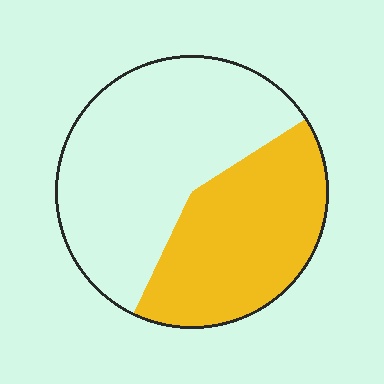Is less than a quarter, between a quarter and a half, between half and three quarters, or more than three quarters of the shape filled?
Between a quarter and a half.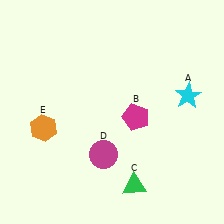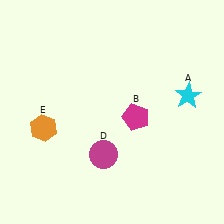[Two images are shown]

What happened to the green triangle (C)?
The green triangle (C) was removed in Image 2. It was in the bottom-right area of Image 1.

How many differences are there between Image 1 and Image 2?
There is 1 difference between the two images.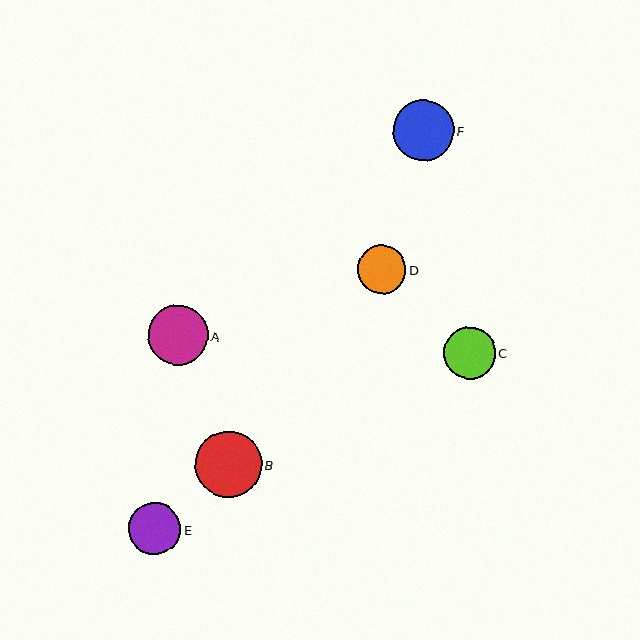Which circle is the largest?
Circle B is the largest with a size of approximately 66 pixels.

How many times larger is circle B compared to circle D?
Circle B is approximately 1.4 times the size of circle D.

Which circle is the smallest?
Circle D is the smallest with a size of approximately 49 pixels.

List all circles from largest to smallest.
From largest to smallest: B, F, A, C, E, D.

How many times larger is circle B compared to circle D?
Circle B is approximately 1.4 times the size of circle D.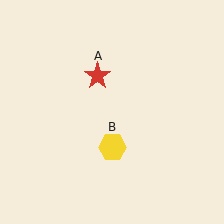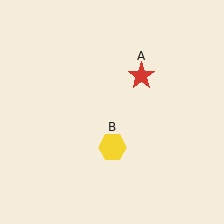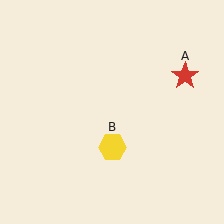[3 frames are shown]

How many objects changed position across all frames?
1 object changed position: red star (object A).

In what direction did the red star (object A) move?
The red star (object A) moved right.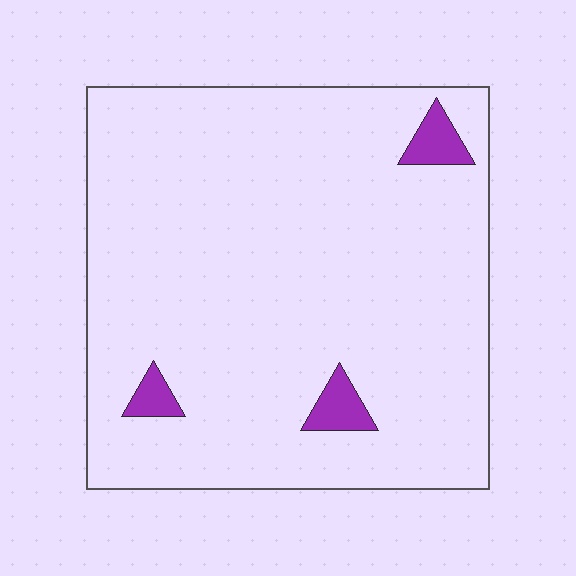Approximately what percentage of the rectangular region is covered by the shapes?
Approximately 5%.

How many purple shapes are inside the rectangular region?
3.